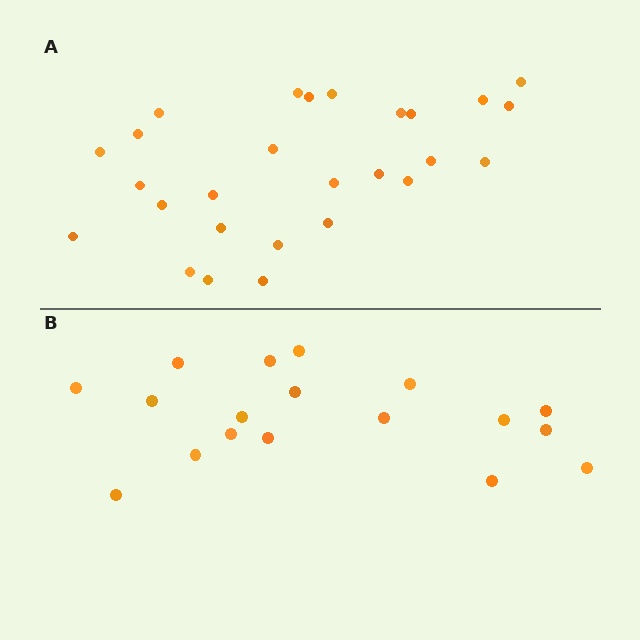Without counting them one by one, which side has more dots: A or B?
Region A (the top region) has more dots.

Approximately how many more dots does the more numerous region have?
Region A has roughly 8 or so more dots than region B.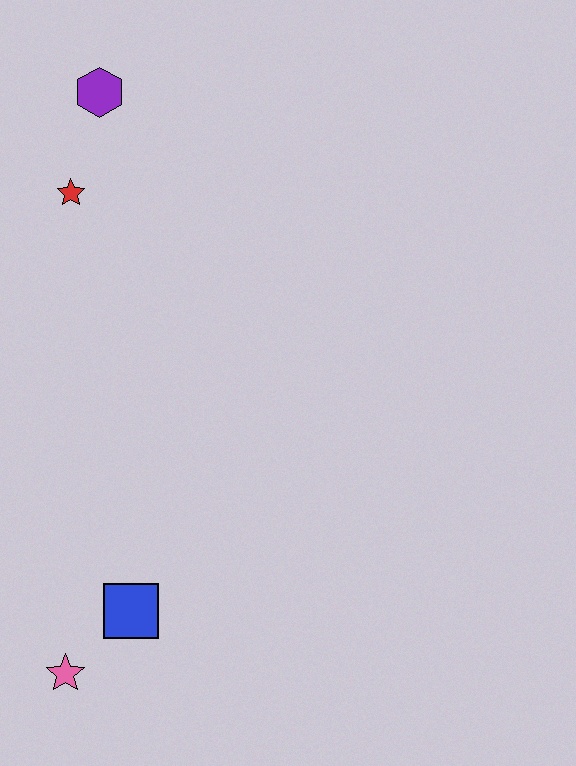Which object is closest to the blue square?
The pink star is closest to the blue square.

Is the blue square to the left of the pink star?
No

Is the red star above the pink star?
Yes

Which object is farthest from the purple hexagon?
The pink star is farthest from the purple hexagon.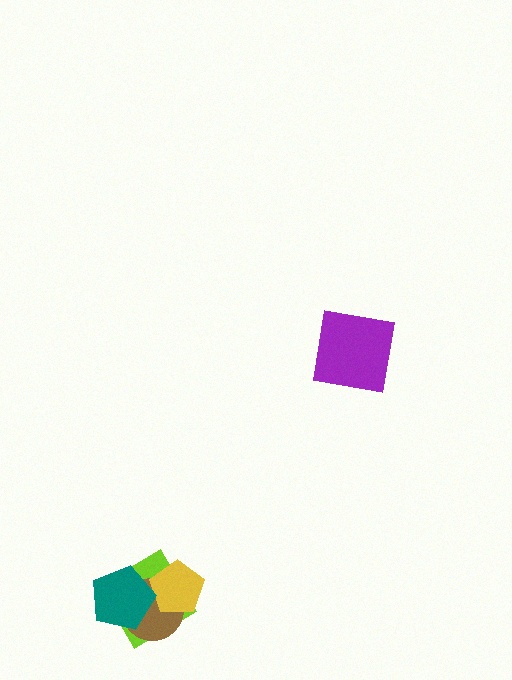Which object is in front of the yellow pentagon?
The teal pentagon is in front of the yellow pentagon.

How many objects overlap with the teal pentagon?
3 objects overlap with the teal pentagon.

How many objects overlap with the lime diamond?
3 objects overlap with the lime diamond.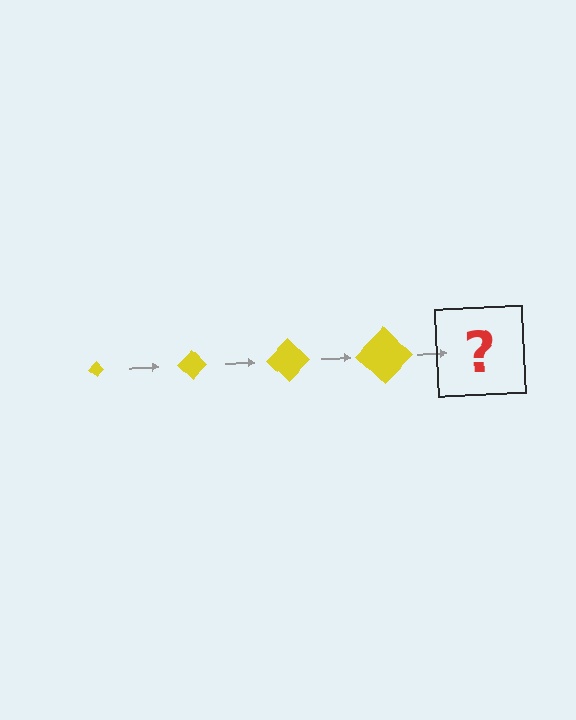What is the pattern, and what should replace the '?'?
The pattern is that the diamond gets progressively larger each step. The '?' should be a yellow diamond, larger than the previous one.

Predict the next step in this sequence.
The next step is a yellow diamond, larger than the previous one.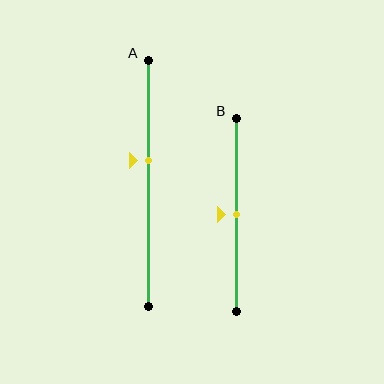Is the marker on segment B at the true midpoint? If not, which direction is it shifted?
Yes, the marker on segment B is at the true midpoint.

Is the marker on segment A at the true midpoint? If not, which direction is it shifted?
No, the marker on segment A is shifted upward by about 9% of the segment length.